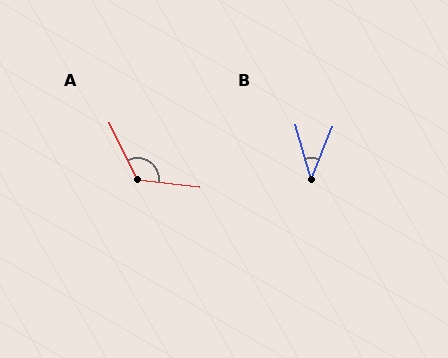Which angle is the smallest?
B, at approximately 39 degrees.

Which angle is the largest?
A, at approximately 123 degrees.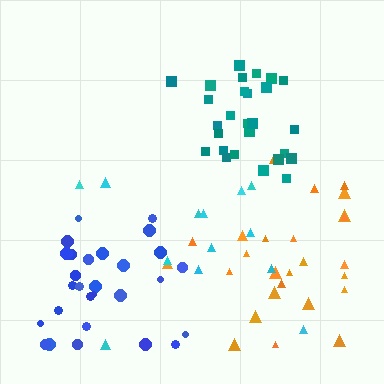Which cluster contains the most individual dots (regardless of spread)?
Blue (28).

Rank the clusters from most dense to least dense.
teal, blue, orange, cyan.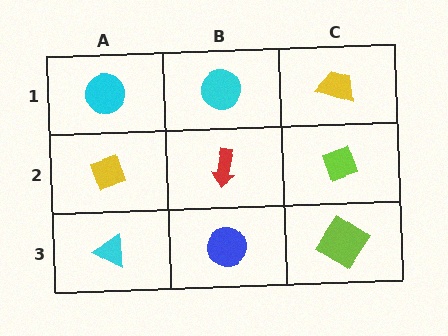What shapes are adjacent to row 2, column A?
A cyan circle (row 1, column A), a cyan triangle (row 3, column A), a red arrow (row 2, column B).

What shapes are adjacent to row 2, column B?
A cyan circle (row 1, column B), a blue circle (row 3, column B), a yellow diamond (row 2, column A), a lime diamond (row 2, column C).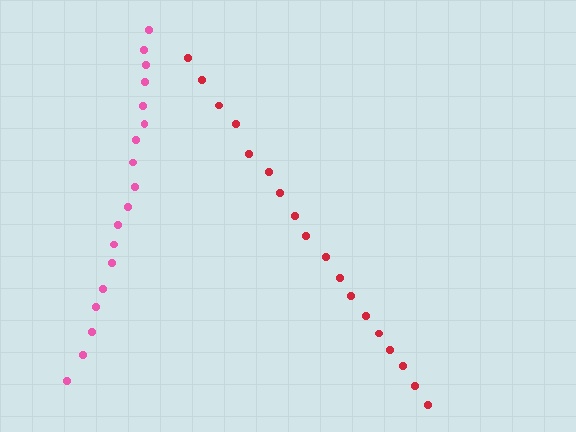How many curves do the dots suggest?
There are 2 distinct paths.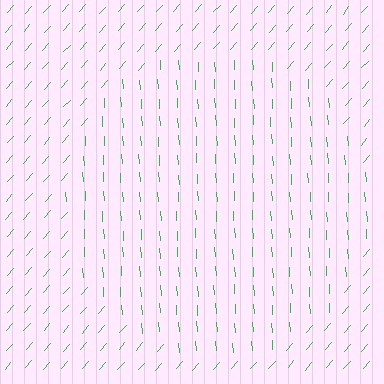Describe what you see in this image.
The image is filled with small green line segments. A circle region in the image has lines oriented differently from the surrounding lines, creating a visible texture boundary.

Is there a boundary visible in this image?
Yes, there is a texture boundary formed by a change in line orientation.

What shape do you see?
I see a circle.